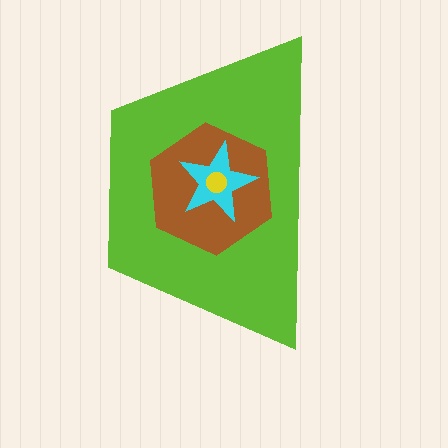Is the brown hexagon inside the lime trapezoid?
Yes.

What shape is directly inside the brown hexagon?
The cyan star.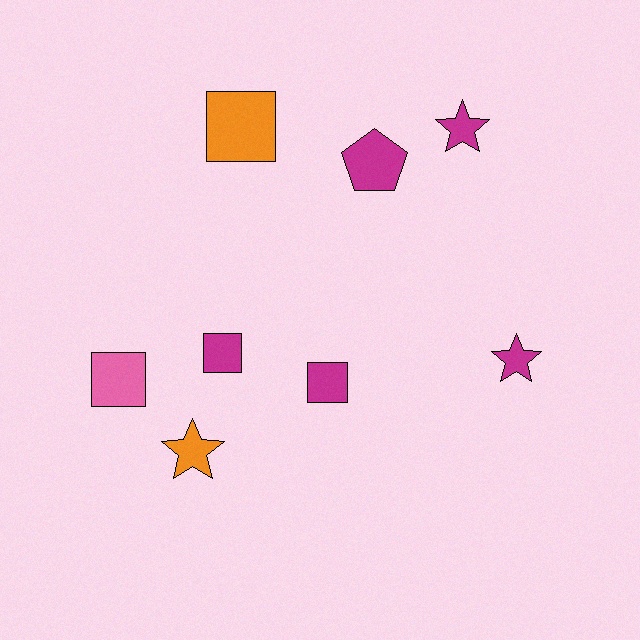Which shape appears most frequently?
Square, with 4 objects.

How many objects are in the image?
There are 8 objects.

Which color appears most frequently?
Magenta, with 5 objects.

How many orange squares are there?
There is 1 orange square.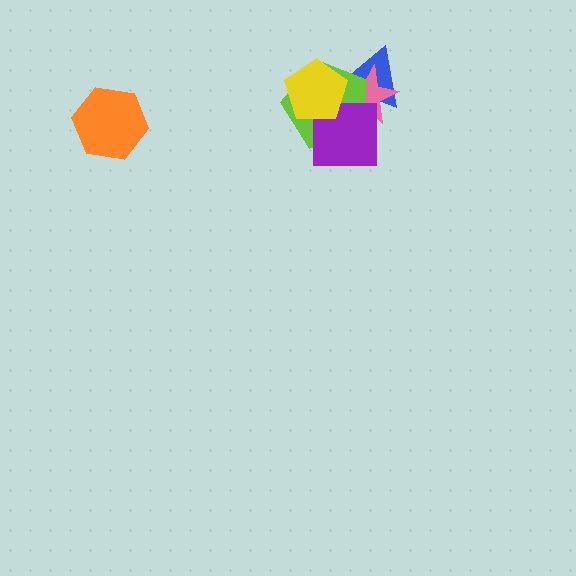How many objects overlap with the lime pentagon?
4 objects overlap with the lime pentagon.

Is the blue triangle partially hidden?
Yes, it is partially covered by another shape.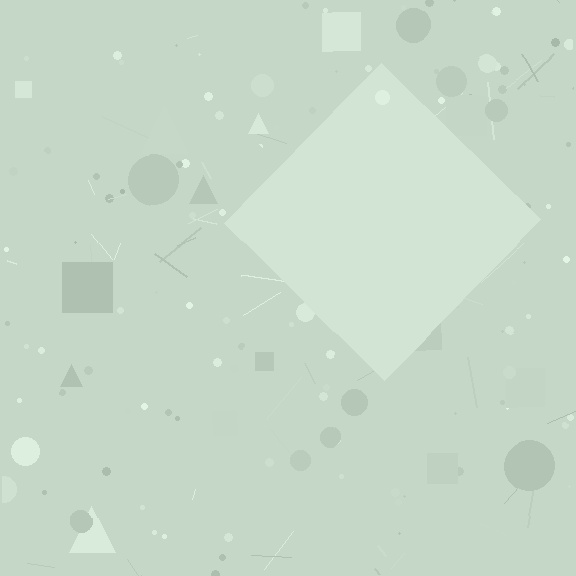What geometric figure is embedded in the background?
A diamond is embedded in the background.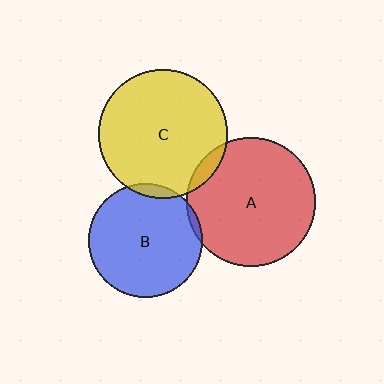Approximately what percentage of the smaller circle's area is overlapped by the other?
Approximately 5%.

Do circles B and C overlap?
Yes.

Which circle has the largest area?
Circle A (red).